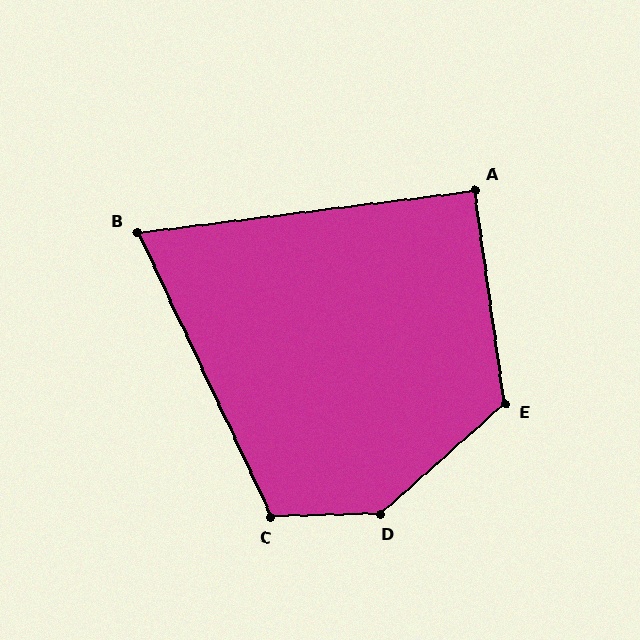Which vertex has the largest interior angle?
D, at approximately 140 degrees.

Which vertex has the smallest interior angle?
B, at approximately 72 degrees.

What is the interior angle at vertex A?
Approximately 91 degrees (approximately right).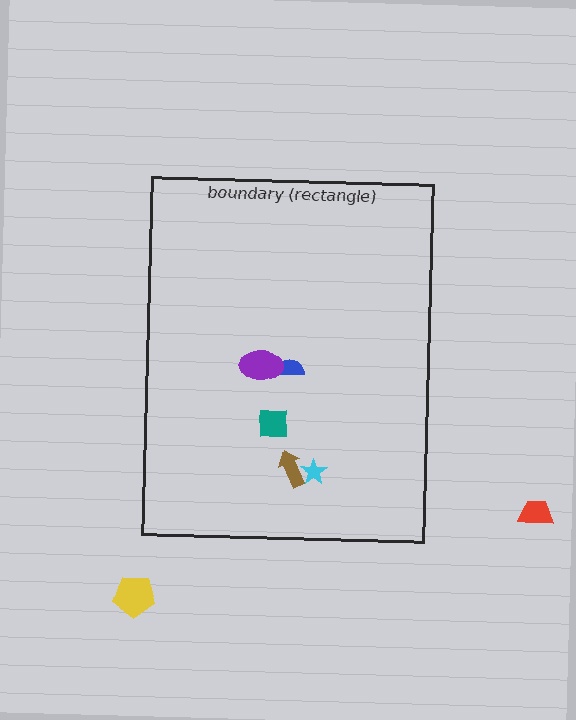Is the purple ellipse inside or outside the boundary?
Inside.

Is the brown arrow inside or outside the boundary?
Inside.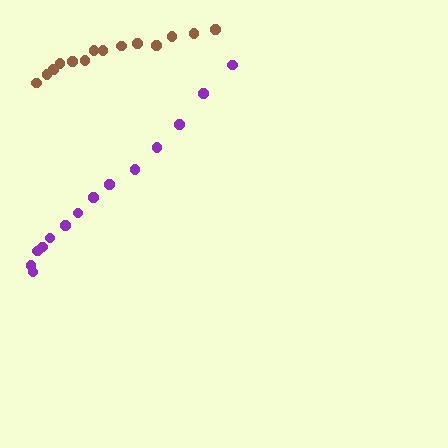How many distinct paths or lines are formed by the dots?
There are 2 distinct paths.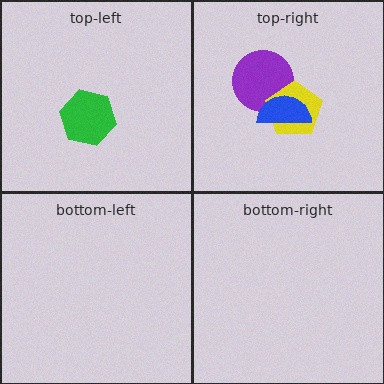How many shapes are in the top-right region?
3.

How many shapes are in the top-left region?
1.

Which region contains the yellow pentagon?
The top-right region.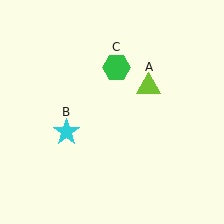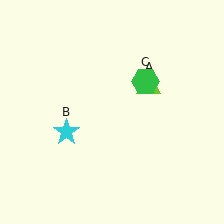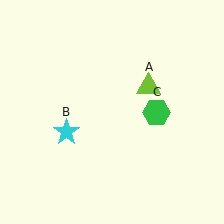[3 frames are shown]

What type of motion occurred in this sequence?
The green hexagon (object C) rotated clockwise around the center of the scene.